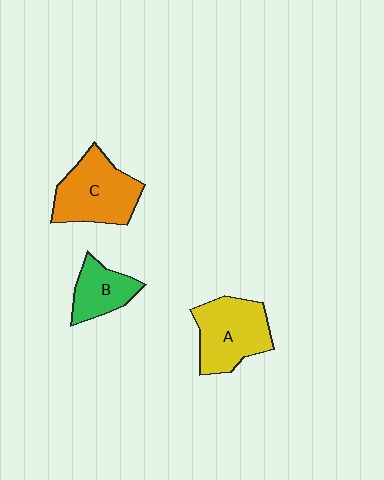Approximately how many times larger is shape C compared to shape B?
Approximately 1.7 times.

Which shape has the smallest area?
Shape B (green).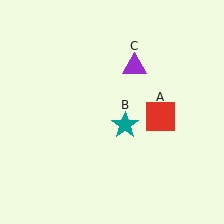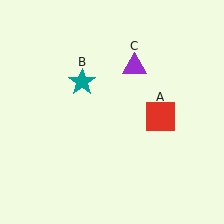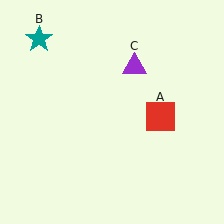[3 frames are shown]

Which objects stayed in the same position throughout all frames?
Red square (object A) and purple triangle (object C) remained stationary.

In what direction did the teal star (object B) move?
The teal star (object B) moved up and to the left.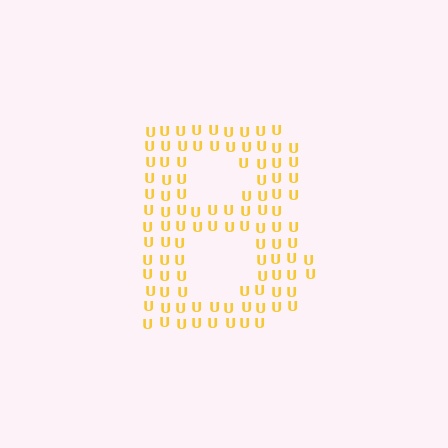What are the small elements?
The small elements are letter U's.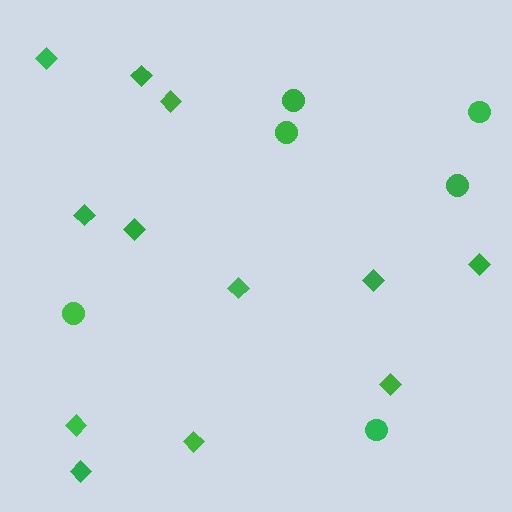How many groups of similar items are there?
There are 2 groups: one group of circles (6) and one group of diamonds (12).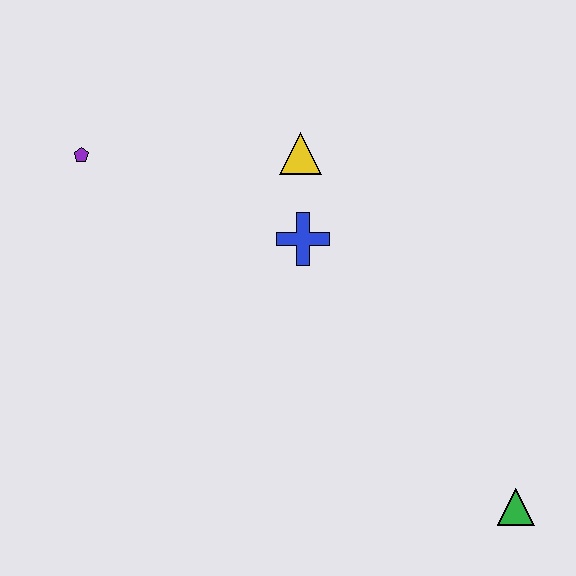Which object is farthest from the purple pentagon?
The green triangle is farthest from the purple pentagon.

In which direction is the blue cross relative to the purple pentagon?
The blue cross is to the right of the purple pentagon.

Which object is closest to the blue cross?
The yellow triangle is closest to the blue cross.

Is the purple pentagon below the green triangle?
No